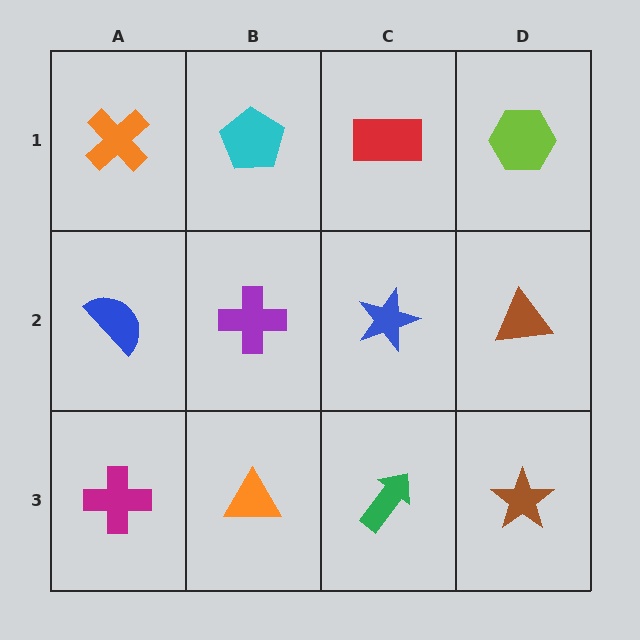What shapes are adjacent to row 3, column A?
A blue semicircle (row 2, column A), an orange triangle (row 3, column B).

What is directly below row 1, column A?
A blue semicircle.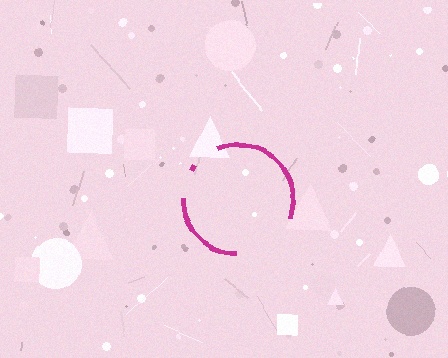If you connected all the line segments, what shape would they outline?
They would outline a circle.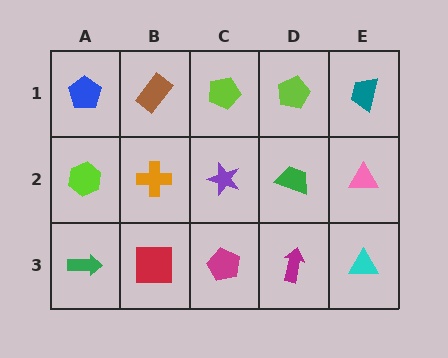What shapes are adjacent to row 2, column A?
A blue pentagon (row 1, column A), a green arrow (row 3, column A), an orange cross (row 2, column B).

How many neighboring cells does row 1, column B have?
3.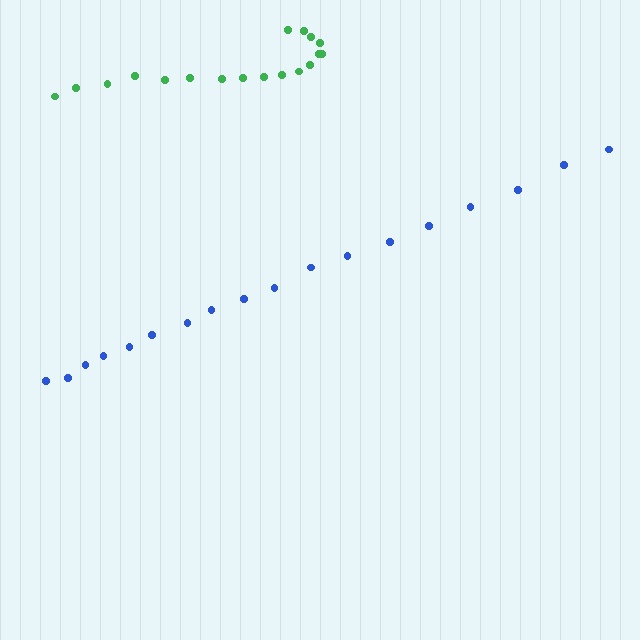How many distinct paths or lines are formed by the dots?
There are 2 distinct paths.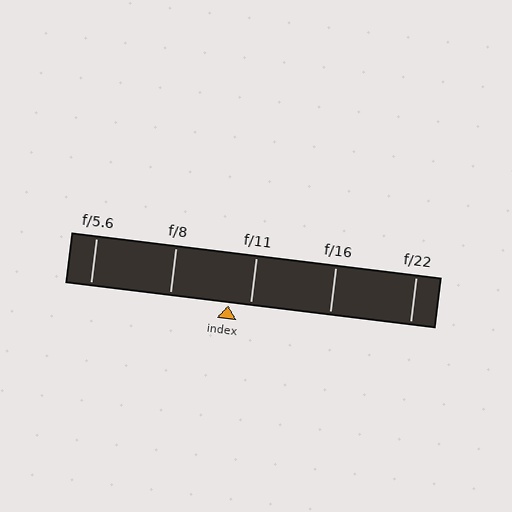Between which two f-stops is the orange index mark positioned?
The index mark is between f/8 and f/11.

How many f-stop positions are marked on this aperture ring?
There are 5 f-stop positions marked.